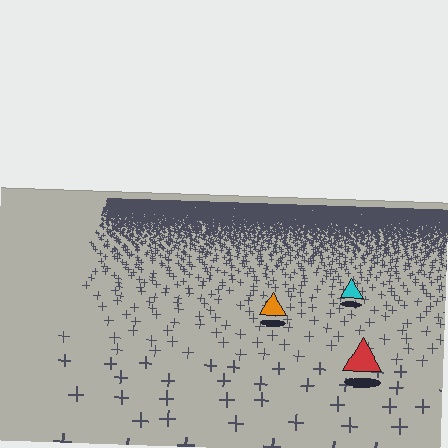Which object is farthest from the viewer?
The cyan triangle is farthest from the viewer. It appears smaller and the ground texture around it is denser.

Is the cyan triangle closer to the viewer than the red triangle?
No. The red triangle is closer — you can tell from the texture gradient: the ground texture is coarser near it.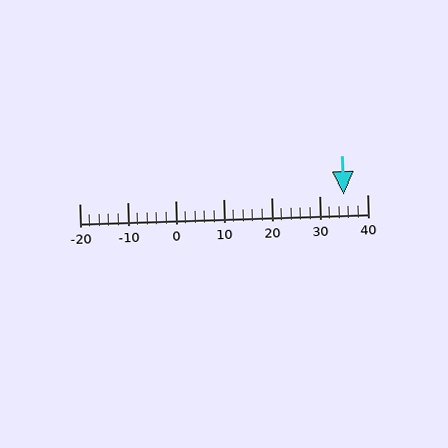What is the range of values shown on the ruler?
The ruler shows values from -20 to 40.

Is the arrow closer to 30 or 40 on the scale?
The arrow is closer to 40.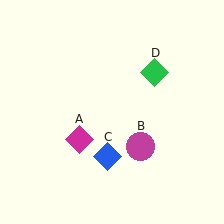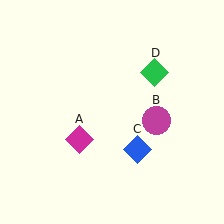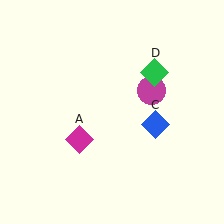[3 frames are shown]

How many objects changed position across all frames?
2 objects changed position: magenta circle (object B), blue diamond (object C).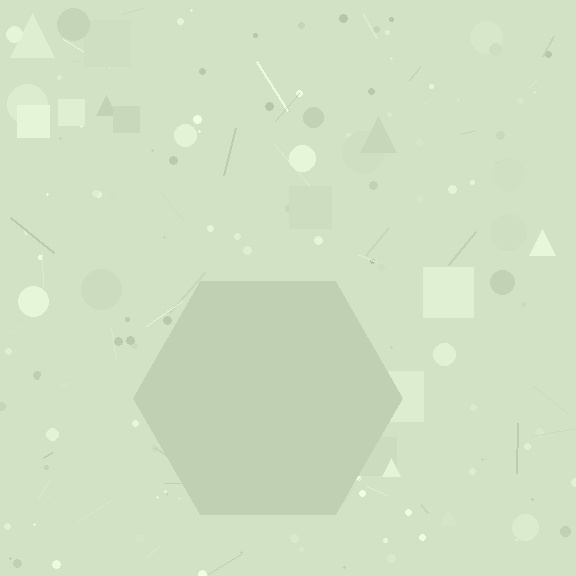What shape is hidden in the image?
A hexagon is hidden in the image.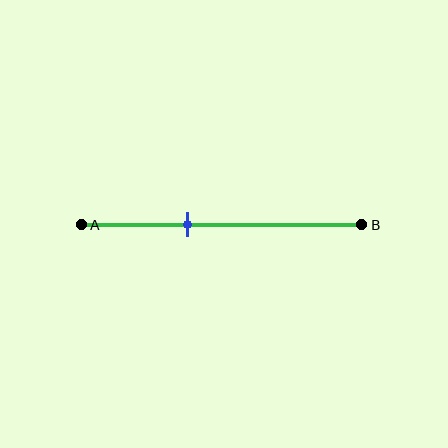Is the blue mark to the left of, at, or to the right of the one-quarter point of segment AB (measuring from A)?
The blue mark is to the right of the one-quarter point of segment AB.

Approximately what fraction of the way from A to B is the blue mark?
The blue mark is approximately 40% of the way from A to B.